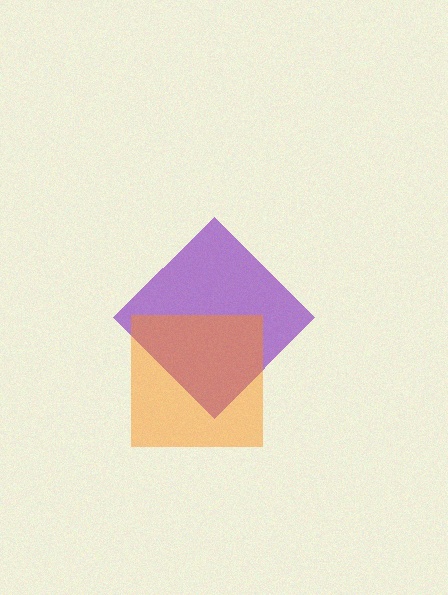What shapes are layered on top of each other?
The layered shapes are: a purple diamond, an orange square.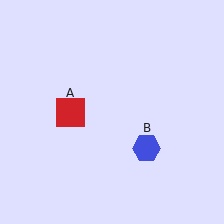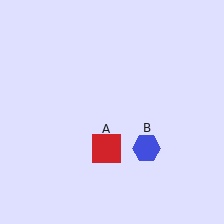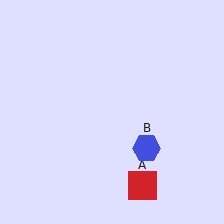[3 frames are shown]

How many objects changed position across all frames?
1 object changed position: red square (object A).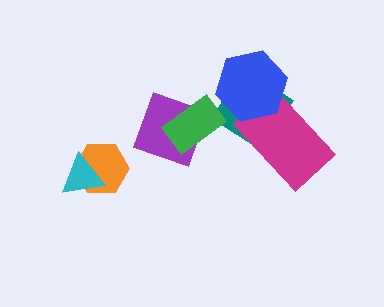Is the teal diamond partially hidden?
Yes, it is partially covered by another shape.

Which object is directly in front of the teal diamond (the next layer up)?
The green rectangle is directly in front of the teal diamond.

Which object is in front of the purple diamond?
The green rectangle is in front of the purple diamond.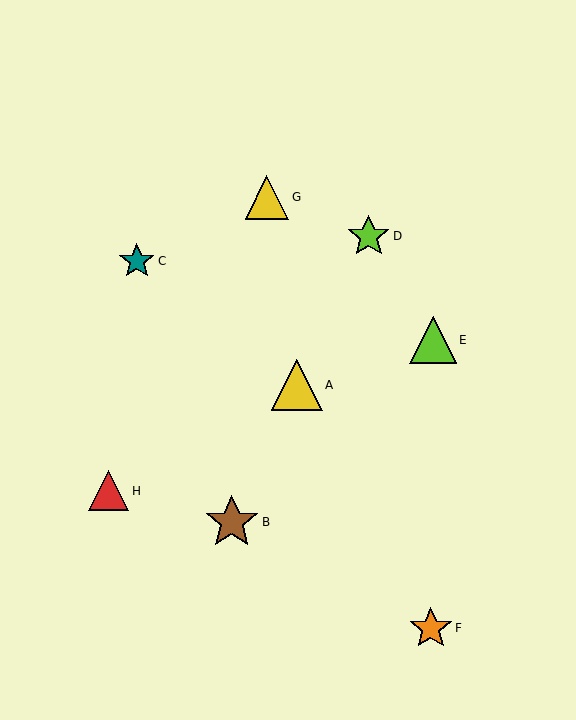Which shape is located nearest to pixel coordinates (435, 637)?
The orange star (labeled F) at (431, 628) is nearest to that location.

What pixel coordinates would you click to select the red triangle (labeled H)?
Click at (109, 491) to select the red triangle H.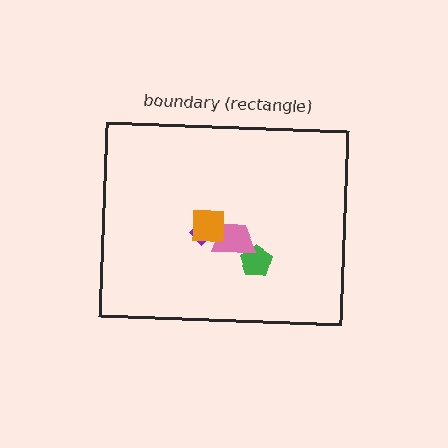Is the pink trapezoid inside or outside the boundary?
Inside.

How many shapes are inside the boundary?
4 inside, 0 outside.